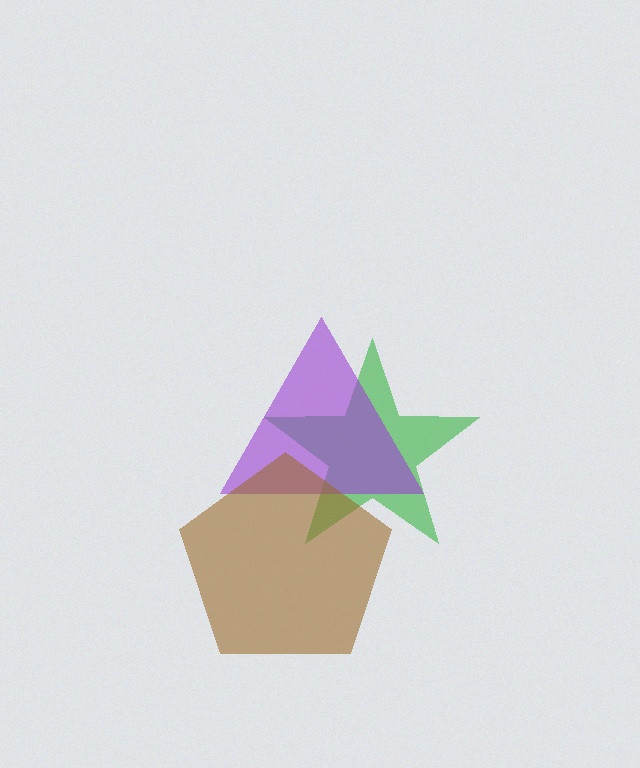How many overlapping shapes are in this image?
There are 3 overlapping shapes in the image.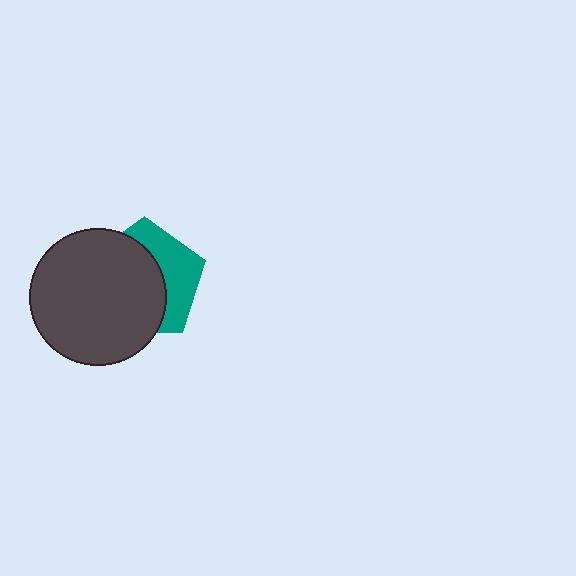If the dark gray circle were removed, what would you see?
You would see the complete teal pentagon.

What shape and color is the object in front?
The object in front is a dark gray circle.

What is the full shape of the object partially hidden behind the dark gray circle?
The partially hidden object is a teal pentagon.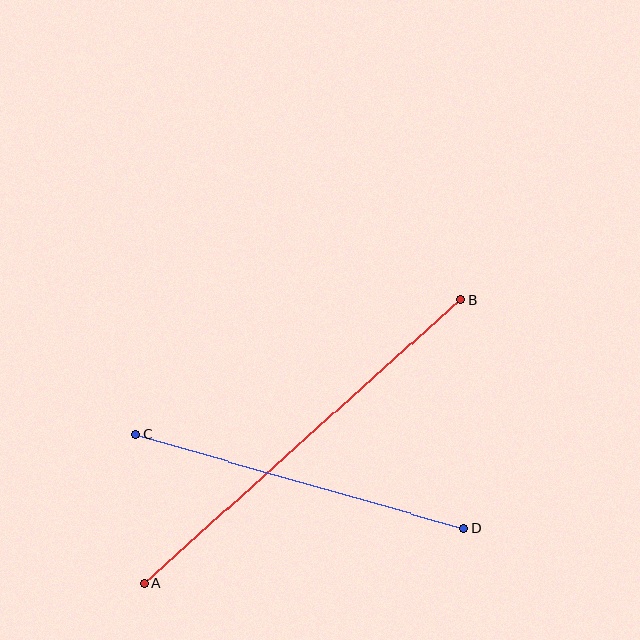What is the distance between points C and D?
The distance is approximately 341 pixels.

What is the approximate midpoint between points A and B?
The midpoint is at approximately (302, 442) pixels.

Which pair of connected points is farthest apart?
Points A and B are farthest apart.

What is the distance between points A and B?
The distance is approximately 426 pixels.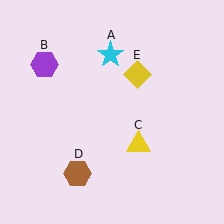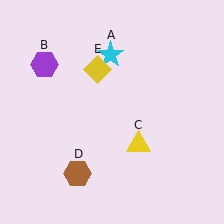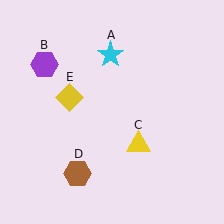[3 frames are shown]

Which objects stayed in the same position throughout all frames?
Cyan star (object A) and purple hexagon (object B) and yellow triangle (object C) and brown hexagon (object D) remained stationary.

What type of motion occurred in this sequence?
The yellow diamond (object E) rotated counterclockwise around the center of the scene.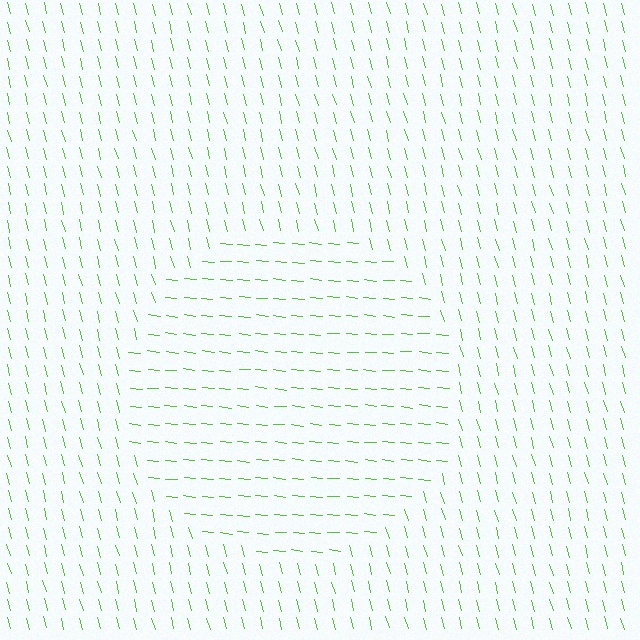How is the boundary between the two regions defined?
The boundary is defined purely by a change in line orientation (approximately 69 degrees difference). All lines are the same color and thickness.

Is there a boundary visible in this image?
Yes, there is a texture boundary formed by a change in line orientation.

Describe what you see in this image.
The image is filled with small lime line segments. A circle region in the image has lines oriented differently from the surrounding lines, creating a visible texture boundary.